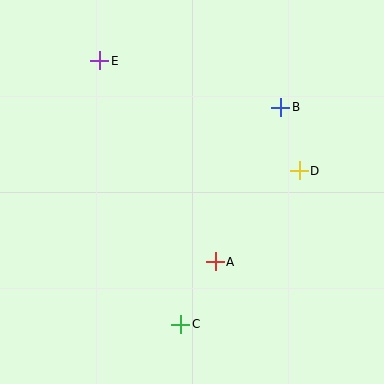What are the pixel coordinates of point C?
Point C is at (181, 324).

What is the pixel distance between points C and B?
The distance between C and B is 239 pixels.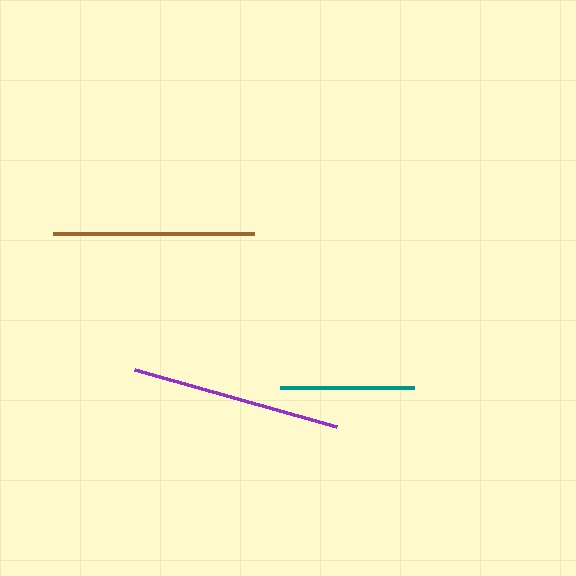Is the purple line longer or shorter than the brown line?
The purple line is longer than the brown line.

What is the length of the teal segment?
The teal segment is approximately 135 pixels long.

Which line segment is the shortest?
The teal line is the shortest at approximately 135 pixels.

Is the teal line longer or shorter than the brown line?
The brown line is longer than the teal line.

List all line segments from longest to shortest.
From longest to shortest: purple, brown, teal.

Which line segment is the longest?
The purple line is the longest at approximately 210 pixels.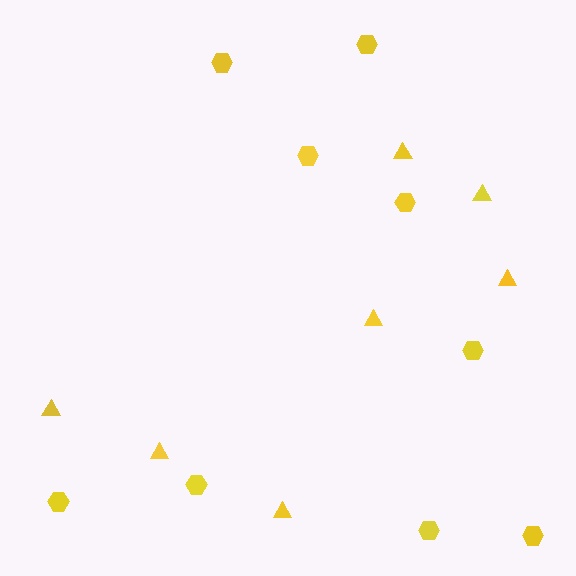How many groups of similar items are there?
There are 2 groups: one group of hexagons (9) and one group of triangles (7).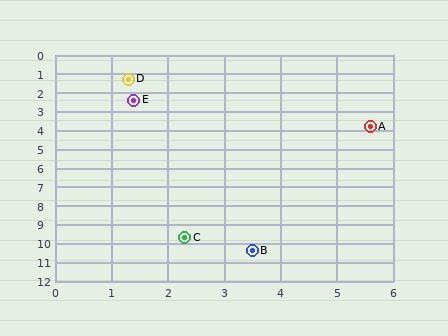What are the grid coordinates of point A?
Point A is at approximately (5.6, 3.8).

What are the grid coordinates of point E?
Point E is at approximately (1.4, 2.4).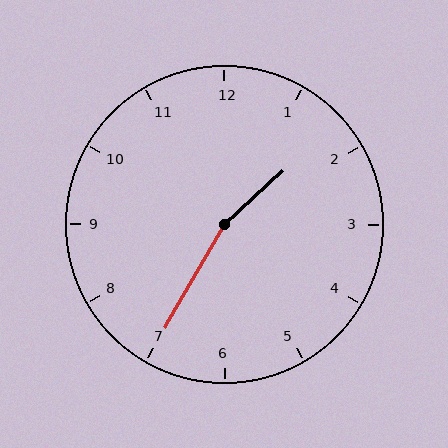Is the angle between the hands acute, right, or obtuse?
It is obtuse.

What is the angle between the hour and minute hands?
Approximately 162 degrees.